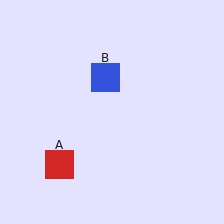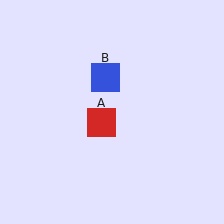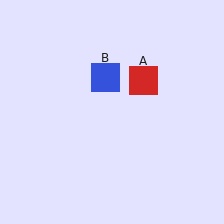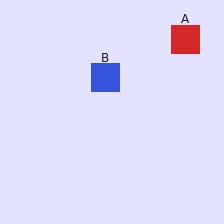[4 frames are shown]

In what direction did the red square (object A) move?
The red square (object A) moved up and to the right.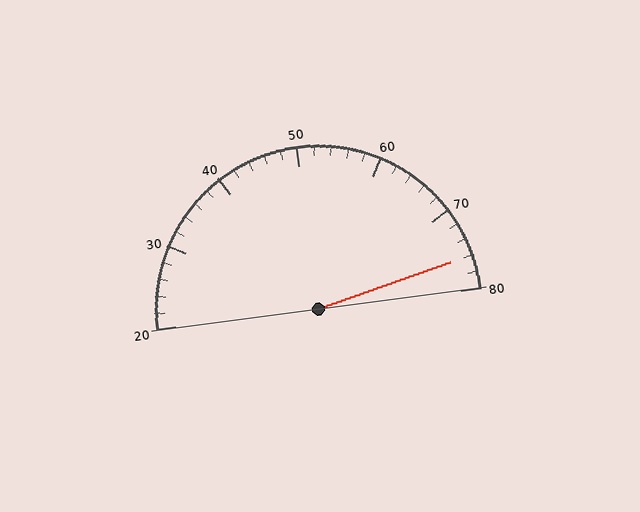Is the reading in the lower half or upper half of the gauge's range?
The reading is in the upper half of the range (20 to 80).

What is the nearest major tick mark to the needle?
The nearest major tick mark is 80.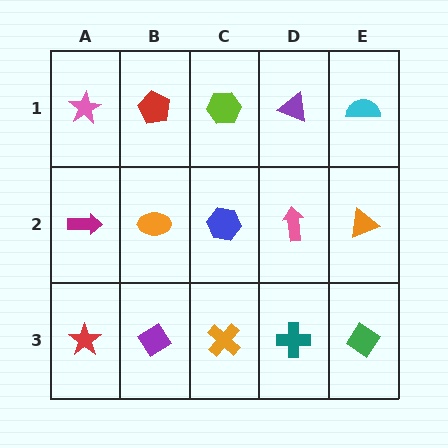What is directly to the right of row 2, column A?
An orange ellipse.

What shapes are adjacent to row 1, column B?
An orange ellipse (row 2, column B), a pink star (row 1, column A), a lime hexagon (row 1, column C).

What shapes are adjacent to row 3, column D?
A pink arrow (row 2, column D), an orange cross (row 3, column C), a green diamond (row 3, column E).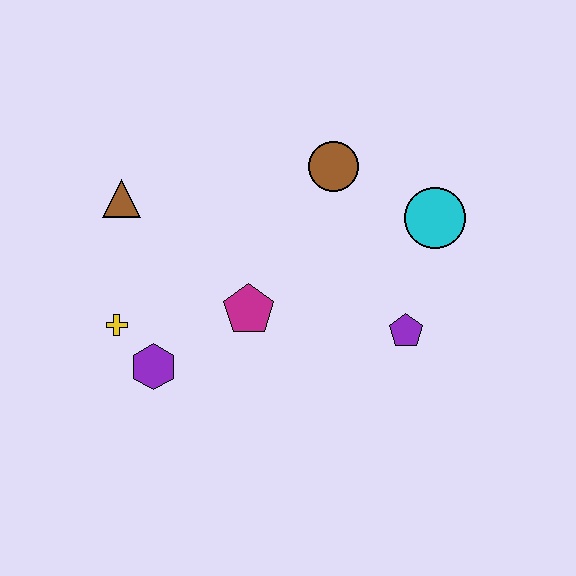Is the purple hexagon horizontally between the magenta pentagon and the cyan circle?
No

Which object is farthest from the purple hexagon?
The cyan circle is farthest from the purple hexagon.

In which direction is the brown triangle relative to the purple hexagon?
The brown triangle is above the purple hexagon.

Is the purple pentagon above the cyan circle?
No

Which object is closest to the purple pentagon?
The cyan circle is closest to the purple pentagon.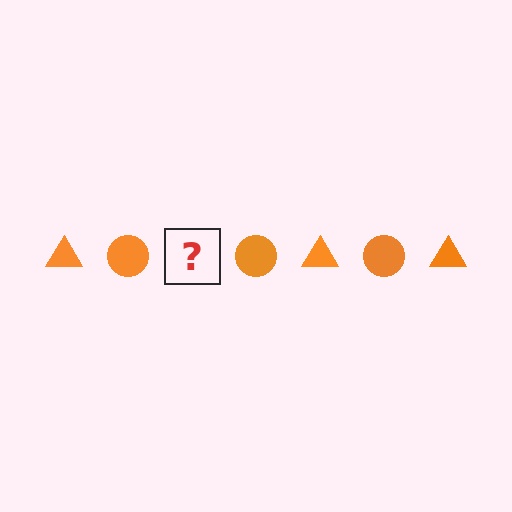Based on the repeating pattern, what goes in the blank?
The blank should be an orange triangle.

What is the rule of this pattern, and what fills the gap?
The rule is that the pattern cycles through triangle, circle shapes in orange. The gap should be filled with an orange triangle.